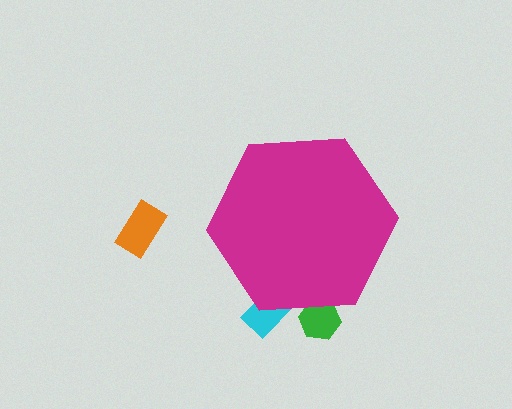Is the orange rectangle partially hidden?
No, the orange rectangle is fully visible.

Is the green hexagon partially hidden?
Yes, the green hexagon is partially hidden behind the magenta hexagon.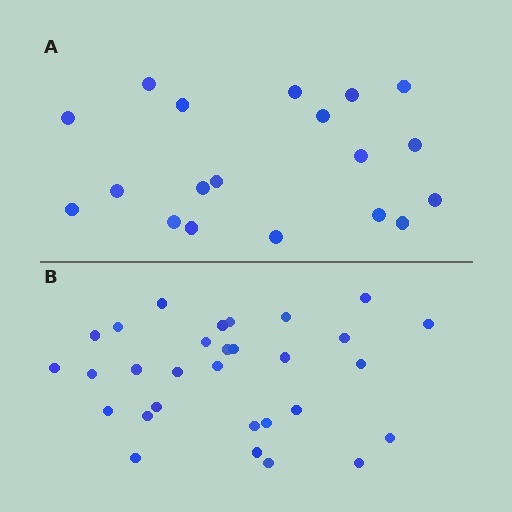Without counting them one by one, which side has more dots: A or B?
Region B (the bottom region) has more dots.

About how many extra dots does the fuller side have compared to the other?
Region B has roughly 12 or so more dots than region A.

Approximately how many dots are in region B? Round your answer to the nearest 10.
About 30 dots.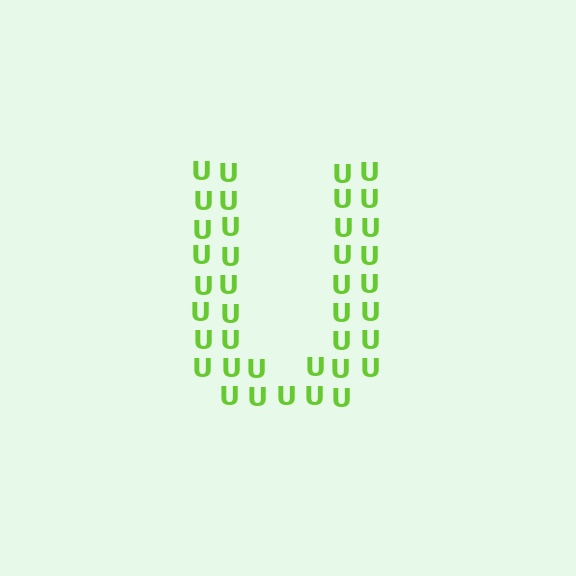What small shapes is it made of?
It is made of small letter U's.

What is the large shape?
The large shape is the letter U.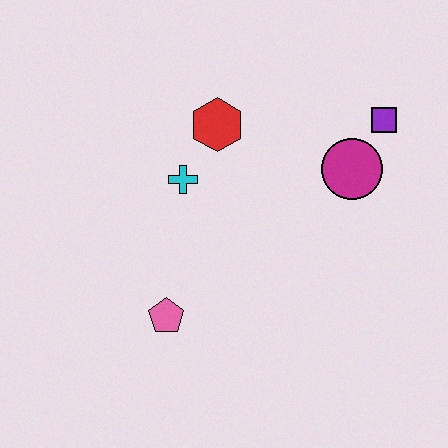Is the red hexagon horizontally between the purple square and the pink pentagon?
Yes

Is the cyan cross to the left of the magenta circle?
Yes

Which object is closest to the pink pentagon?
The cyan cross is closest to the pink pentagon.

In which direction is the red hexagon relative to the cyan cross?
The red hexagon is above the cyan cross.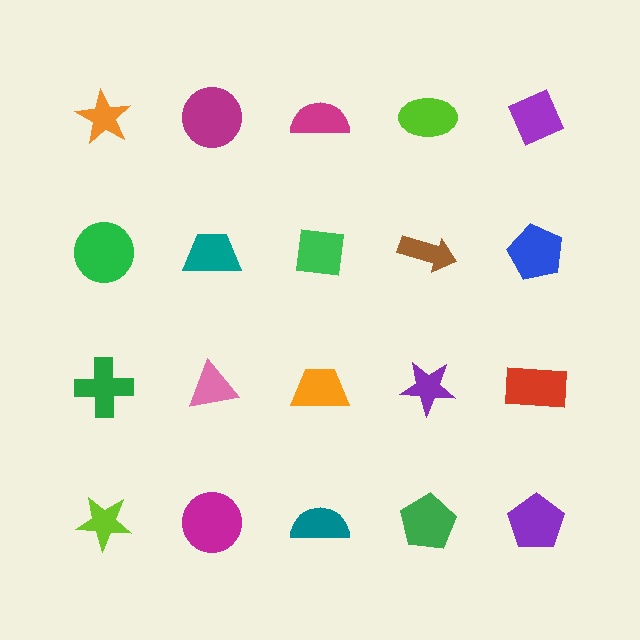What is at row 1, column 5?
A purple diamond.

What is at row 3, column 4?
A purple star.